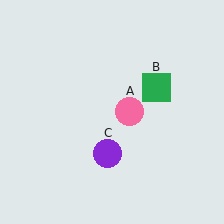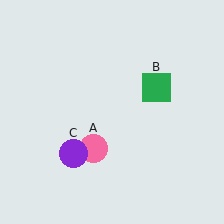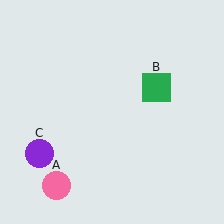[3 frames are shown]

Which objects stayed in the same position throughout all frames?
Green square (object B) remained stationary.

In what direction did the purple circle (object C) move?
The purple circle (object C) moved left.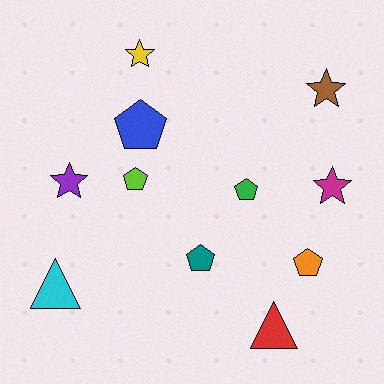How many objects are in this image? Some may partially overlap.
There are 11 objects.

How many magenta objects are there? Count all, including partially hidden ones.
There is 1 magenta object.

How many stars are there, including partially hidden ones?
There are 4 stars.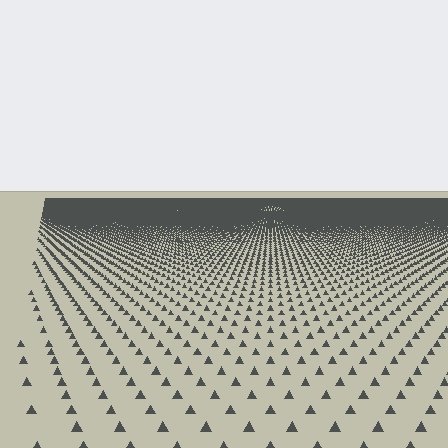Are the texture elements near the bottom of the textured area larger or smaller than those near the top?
Larger. Near the bottom, elements are closer to the viewer and appear at a bigger on-screen size.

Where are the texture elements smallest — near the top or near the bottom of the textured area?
Near the top.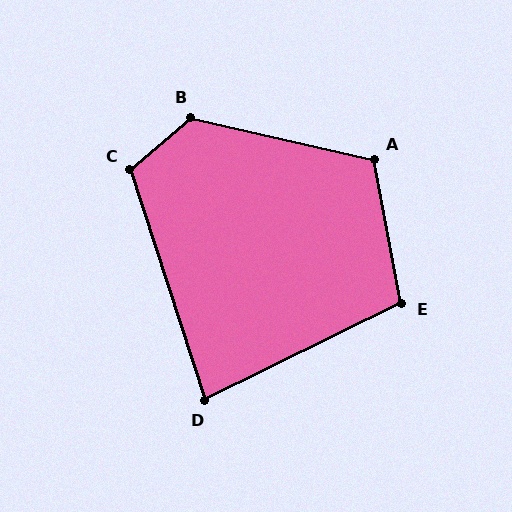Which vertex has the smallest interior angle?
D, at approximately 82 degrees.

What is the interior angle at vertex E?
Approximately 106 degrees (obtuse).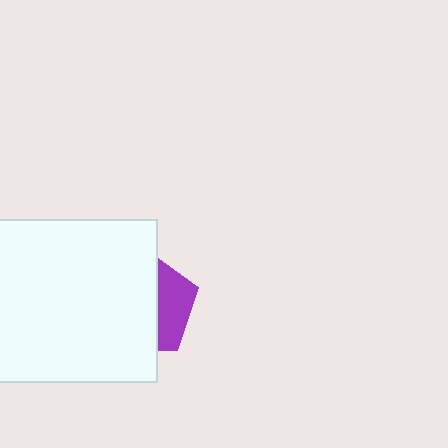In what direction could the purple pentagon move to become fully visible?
The purple pentagon could move right. That would shift it out from behind the white rectangle entirely.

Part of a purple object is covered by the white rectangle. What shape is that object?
It is a pentagon.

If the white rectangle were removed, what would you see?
You would see the complete purple pentagon.